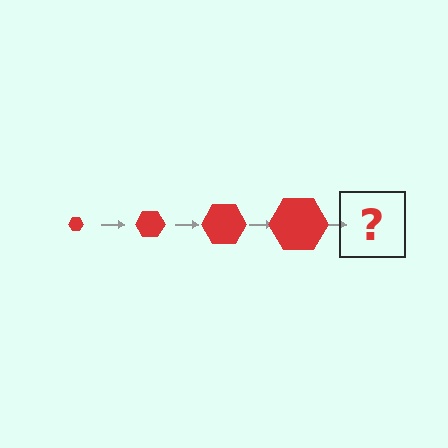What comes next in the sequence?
The next element should be a red hexagon, larger than the previous one.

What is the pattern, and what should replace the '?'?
The pattern is that the hexagon gets progressively larger each step. The '?' should be a red hexagon, larger than the previous one.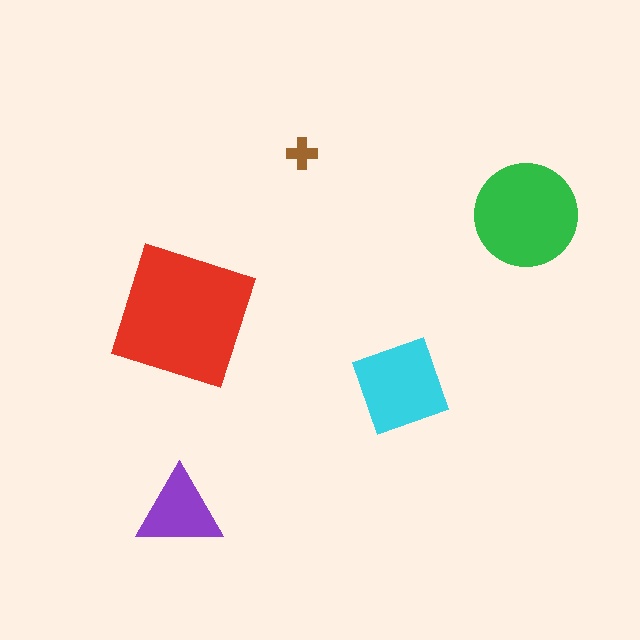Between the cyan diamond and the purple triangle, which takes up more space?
The cyan diamond.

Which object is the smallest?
The brown cross.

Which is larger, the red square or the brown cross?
The red square.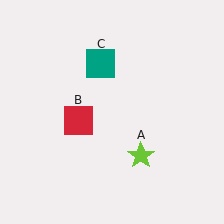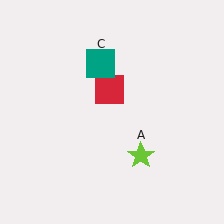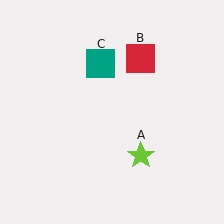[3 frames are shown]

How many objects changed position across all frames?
1 object changed position: red square (object B).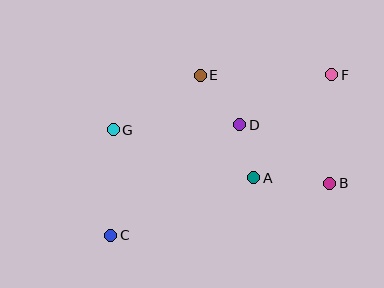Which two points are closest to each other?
Points A and D are closest to each other.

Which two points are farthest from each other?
Points C and F are farthest from each other.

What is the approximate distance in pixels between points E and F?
The distance between E and F is approximately 132 pixels.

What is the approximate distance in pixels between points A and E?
The distance between A and E is approximately 116 pixels.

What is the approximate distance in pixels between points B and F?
The distance between B and F is approximately 109 pixels.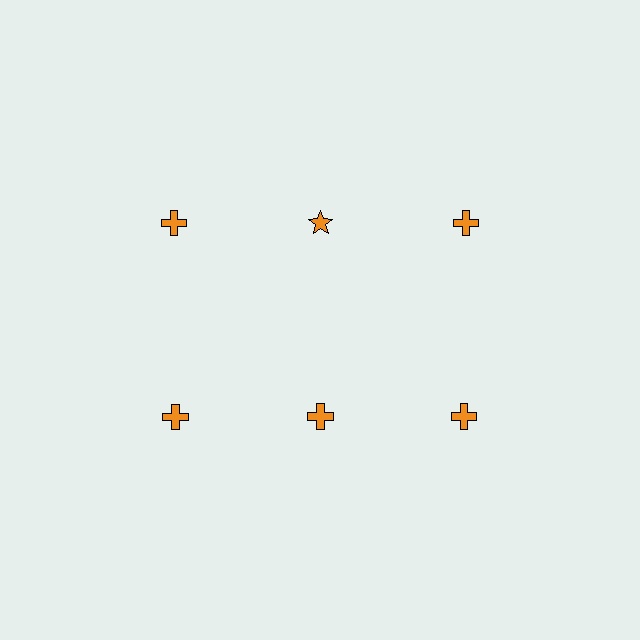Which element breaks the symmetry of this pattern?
The orange star in the top row, second from left column breaks the symmetry. All other shapes are orange crosses.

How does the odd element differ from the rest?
It has a different shape: star instead of cross.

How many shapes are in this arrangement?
There are 6 shapes arranged in a grid pattern.